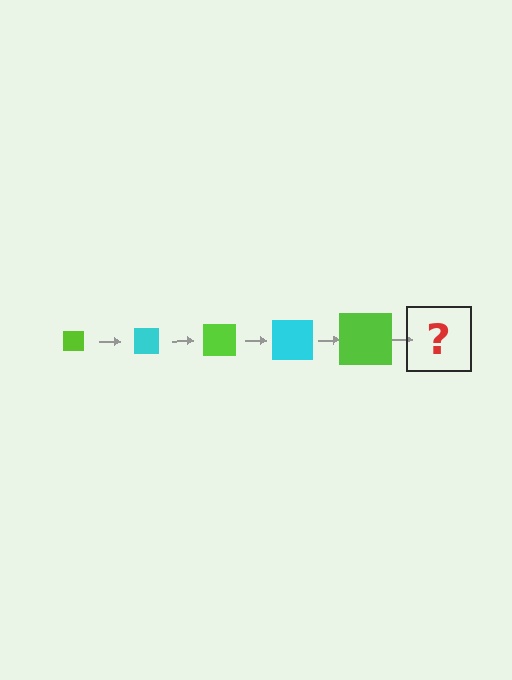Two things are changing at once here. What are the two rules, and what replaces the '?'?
The two rules are that the square grows larger each step and the color cycles through lime and cyan. The '?' should be a cyan square, larger than the previous one.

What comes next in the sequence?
The next element should be a cyan square, larger than the previous one.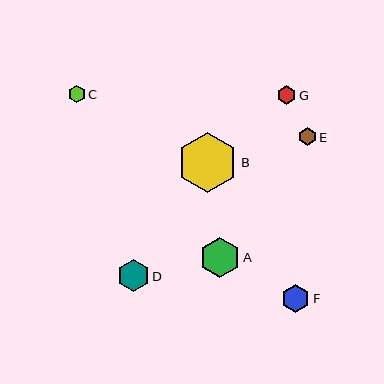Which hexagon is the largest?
Hexagon B is the largest with a size of approximately 60 pixels.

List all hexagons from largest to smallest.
From largest to smallest: B, A, D, F, G, E, C.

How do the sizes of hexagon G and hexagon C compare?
Hexagon G and hexagon C are approximately the same size.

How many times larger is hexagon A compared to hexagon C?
Hexagon A is approximately 2.3 times the size of hexagon C.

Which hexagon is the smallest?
Hexagon C is the smallest with a size of approximately 17 pixels.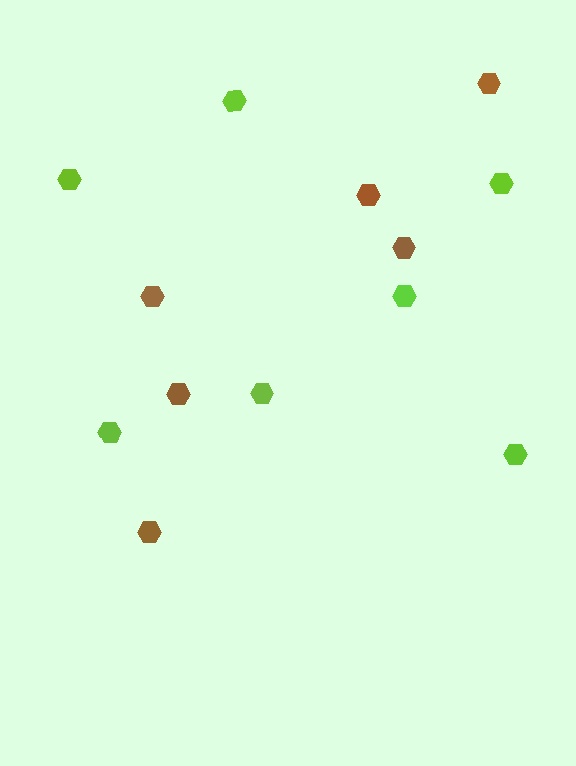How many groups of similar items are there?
There are 2 groups: one group of brown hexagons (6) and one group of lime hexagons (7).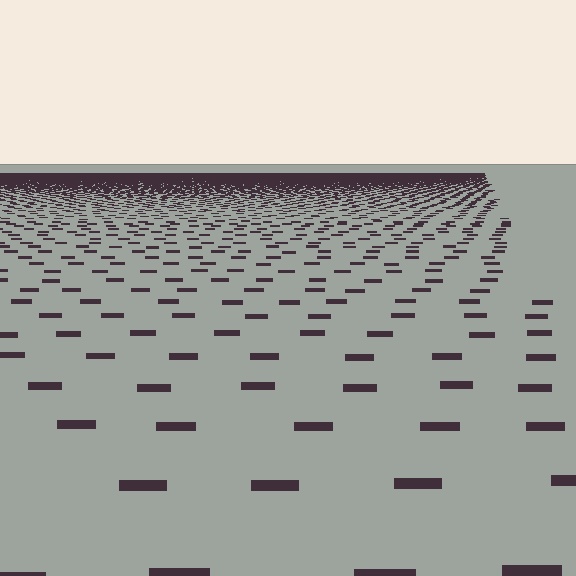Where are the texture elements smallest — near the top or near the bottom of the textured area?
Near the top.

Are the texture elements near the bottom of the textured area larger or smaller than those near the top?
Larger. Near the bottom, elements are closer to the viewer and appear at a bigger on-screen size.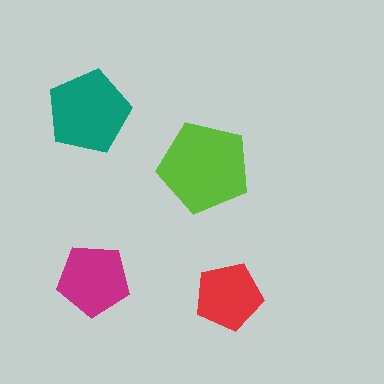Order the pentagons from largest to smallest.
the lime one, the teal one, the magenta one, the red one.